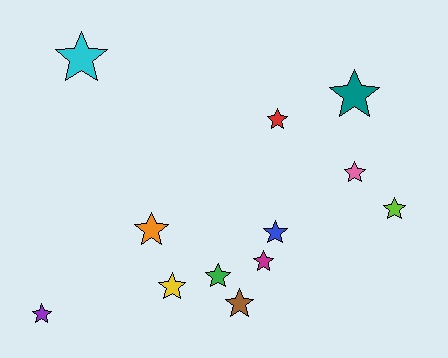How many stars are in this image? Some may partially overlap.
There are 12 stars.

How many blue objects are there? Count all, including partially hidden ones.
There is 1 blue object.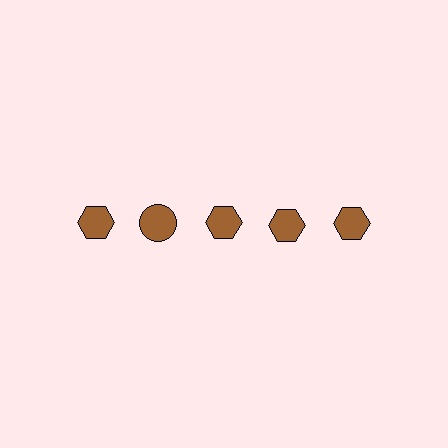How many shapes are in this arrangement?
There are 5 shapes arranged in a grid pattern.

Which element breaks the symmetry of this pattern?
The brown circle in the top row, second from left column breaks the symmetry. All other shapes are brown hexagons.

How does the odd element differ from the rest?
It has a different shape: circle instead of hexagon.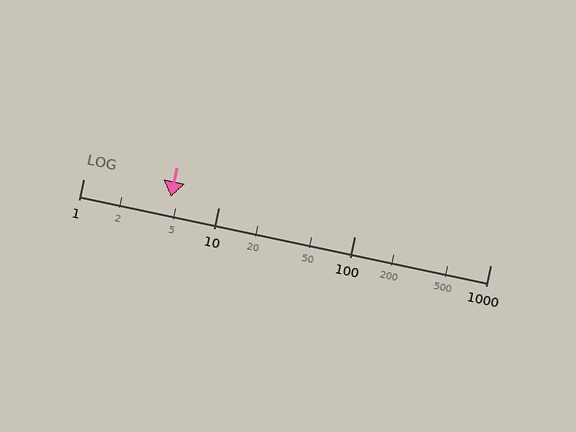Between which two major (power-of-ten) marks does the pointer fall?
The pointer is between 1 and 10.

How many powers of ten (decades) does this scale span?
The scale spans 3 decades, from 1 to 1000.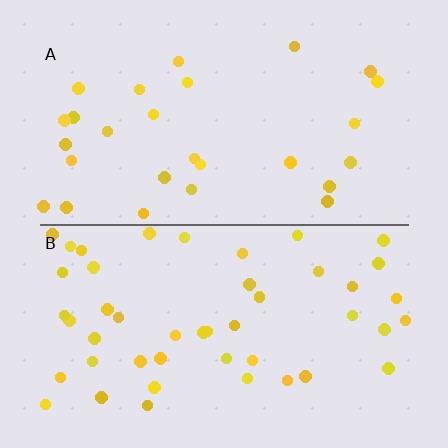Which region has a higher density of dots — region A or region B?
B (the bottom).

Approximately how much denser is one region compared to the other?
Approximately 1.7× — region B over region A.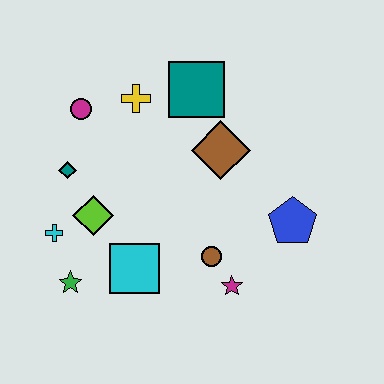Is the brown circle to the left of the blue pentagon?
Yes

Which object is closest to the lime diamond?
The cyan cross is closest to the lime diamond.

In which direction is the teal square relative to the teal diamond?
The teal square is to the right of the teal diamond.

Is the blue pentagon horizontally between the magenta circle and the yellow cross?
No